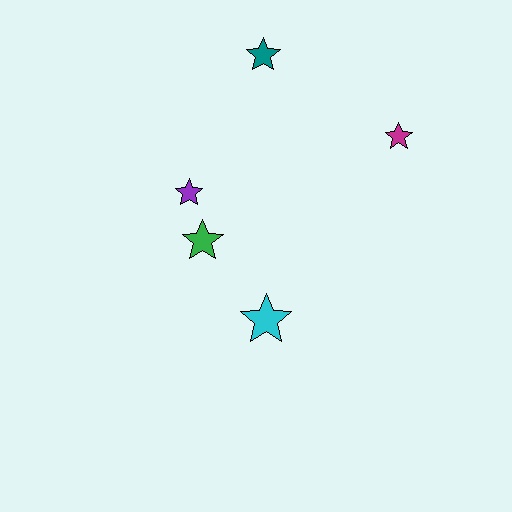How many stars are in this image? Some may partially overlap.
There are 5 stars.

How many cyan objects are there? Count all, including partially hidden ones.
There is 1 cyan object.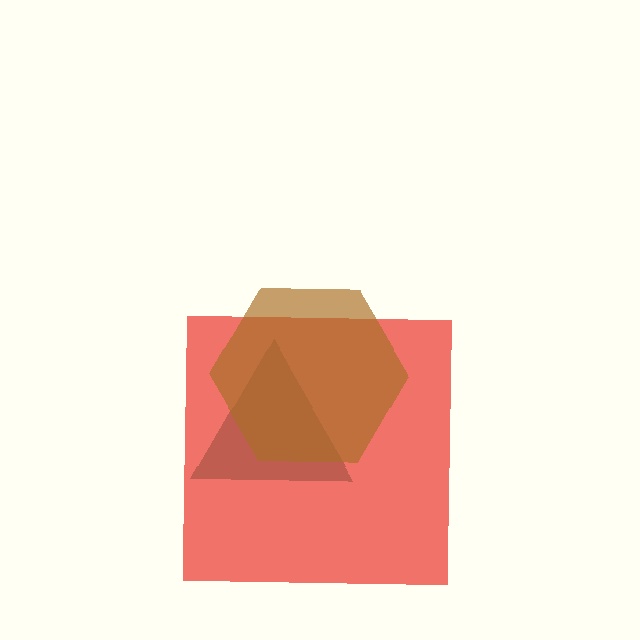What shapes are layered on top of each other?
The layered shapes are: a teal triangle, a red square, a brown hexagon.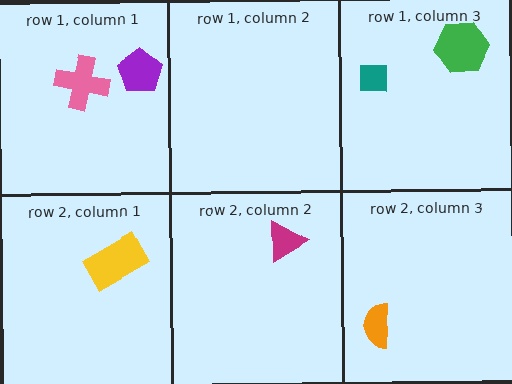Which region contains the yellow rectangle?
The row 2, column 1 region.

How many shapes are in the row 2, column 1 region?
1.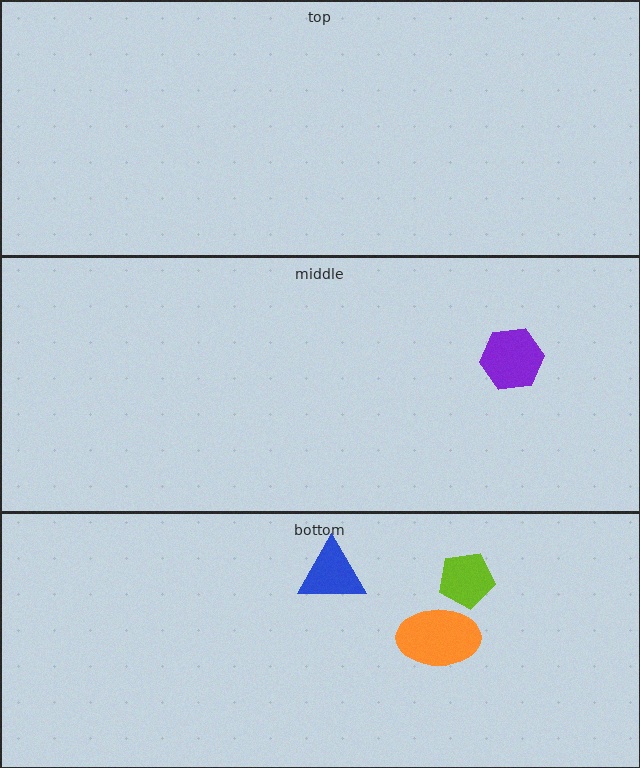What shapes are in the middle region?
The purple hexagon.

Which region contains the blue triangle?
The bottom region.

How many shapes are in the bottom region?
3.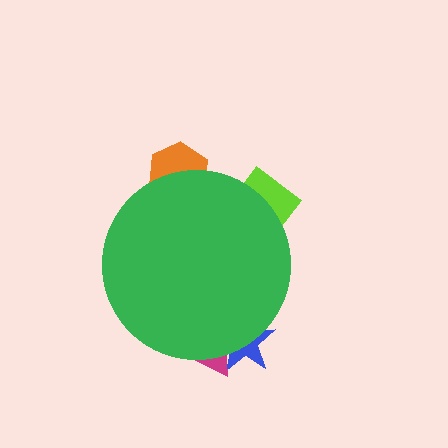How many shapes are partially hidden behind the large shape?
4 shapes are partially hidden.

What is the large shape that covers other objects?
A green circle.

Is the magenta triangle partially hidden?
Yes, the magenta triangle is partially hidden behind the green circle.